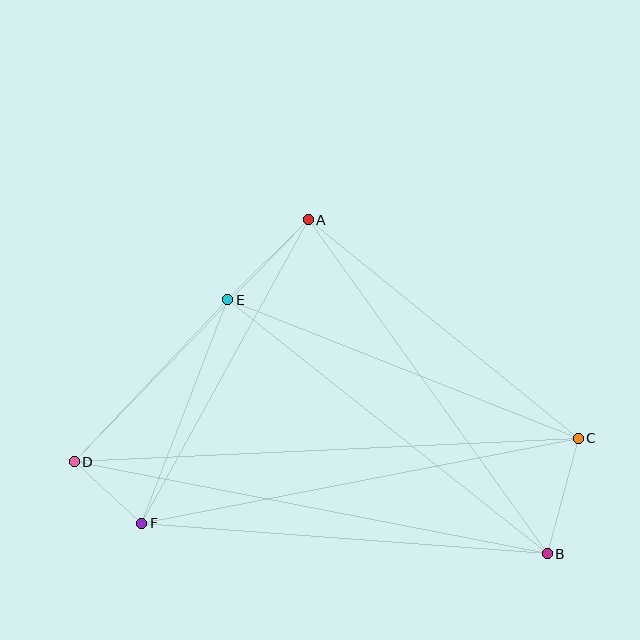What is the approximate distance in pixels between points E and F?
The distance between E and F is approximately 240 pixels.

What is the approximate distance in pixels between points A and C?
The distance between A and C is approximately 347 pixels.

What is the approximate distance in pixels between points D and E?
The distance between D and E is approximately 223 pixels.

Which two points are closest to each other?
Points D and F are closest to each other.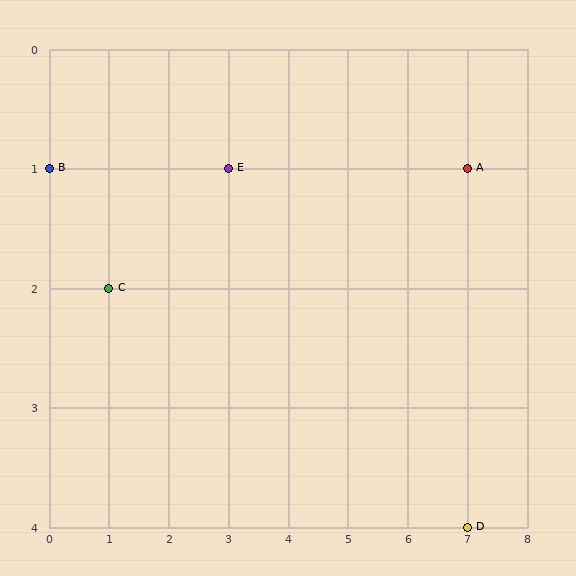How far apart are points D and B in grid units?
Points D and B are 7 columns and 3 rows apart (about 7.6 grid units diagonally).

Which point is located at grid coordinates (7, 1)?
Point A is at (7, 1).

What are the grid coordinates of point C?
Point C is at grid coordinates (1, 2).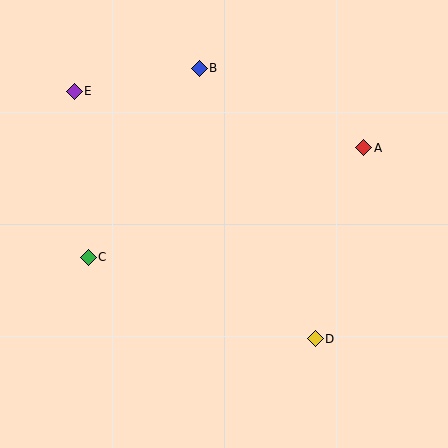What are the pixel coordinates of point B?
Point B is at (199, 68).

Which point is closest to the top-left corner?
Point E is closest to the top-left corner.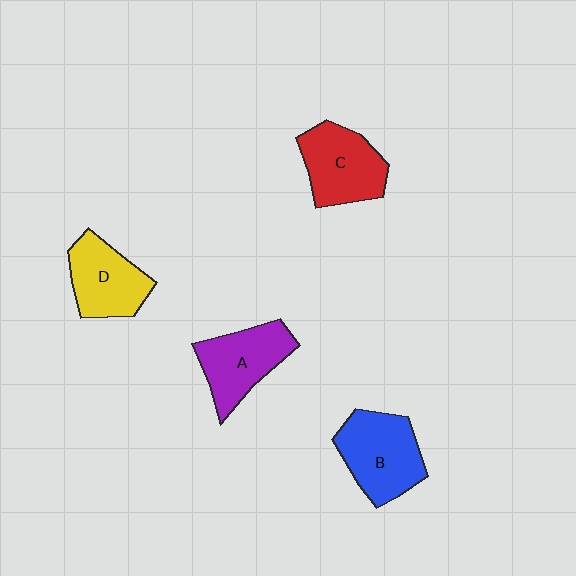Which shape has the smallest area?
Shape D (yellow).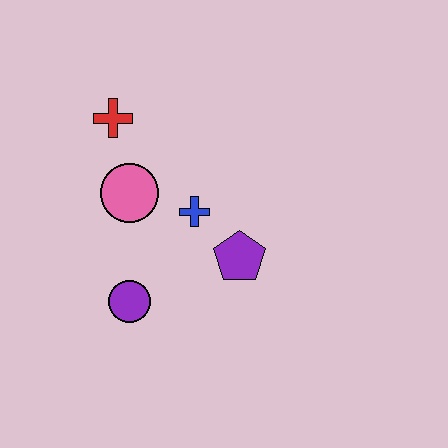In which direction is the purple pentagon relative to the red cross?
The purple pentagon is below the red cross.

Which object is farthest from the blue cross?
The red cross is farthest from the blue cross.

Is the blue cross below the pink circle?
Yes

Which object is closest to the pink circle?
The blue cross is closest to the pink circle.